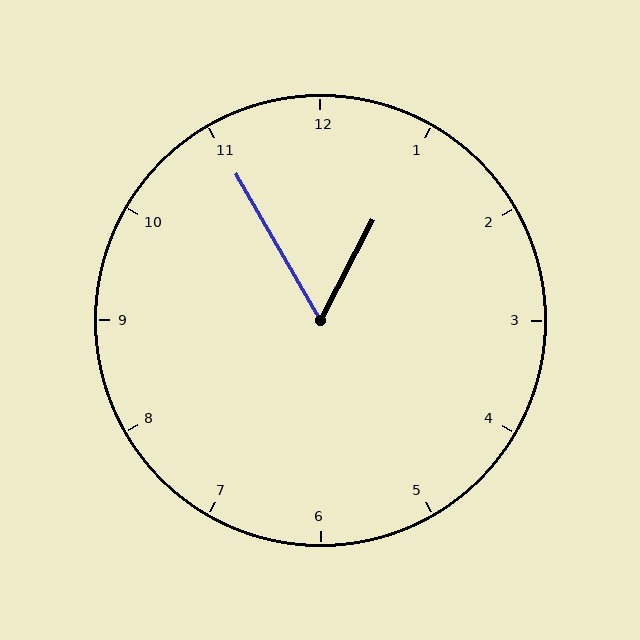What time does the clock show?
12:55.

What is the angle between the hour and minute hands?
Approximately 58 degrees.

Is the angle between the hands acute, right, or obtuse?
It is acute.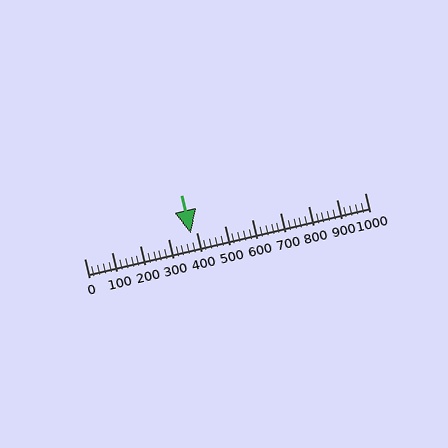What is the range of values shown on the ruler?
The ruler shows values from 0 to 1000.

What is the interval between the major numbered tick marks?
The major tick marks are spaced 100 units apart.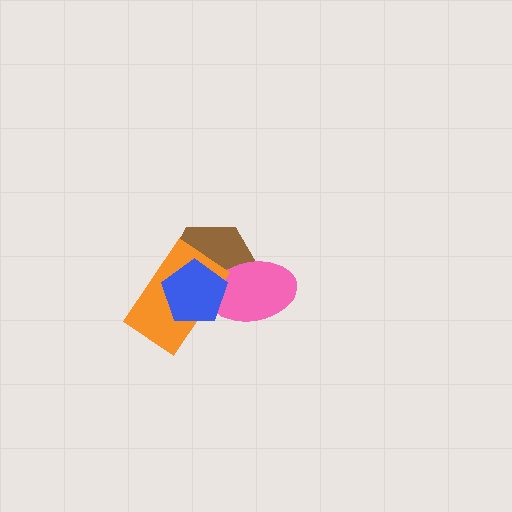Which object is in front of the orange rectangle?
The blue pentagon is in front of the orange rectangle.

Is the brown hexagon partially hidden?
Yes, it is partially covered by another shape.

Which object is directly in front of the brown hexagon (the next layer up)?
The pink ellipse is directly in front of the brown hexagon.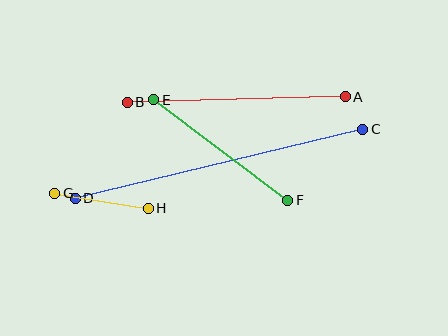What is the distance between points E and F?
The distance is approximately 168 pixels.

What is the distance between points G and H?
The distance is approximately 95 pixels.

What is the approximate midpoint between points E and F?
The midpoint is at approximately (221, 150) pixels.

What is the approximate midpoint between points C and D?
The midpoint is at approximately (219, 164) pixels.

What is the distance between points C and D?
The distance is approximately 295 pixels.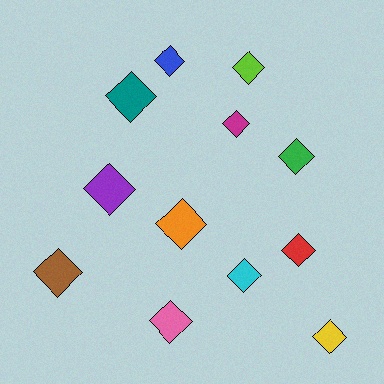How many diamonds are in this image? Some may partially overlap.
There are 12 diamonds.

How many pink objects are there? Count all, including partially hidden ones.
There is 1 pink object.